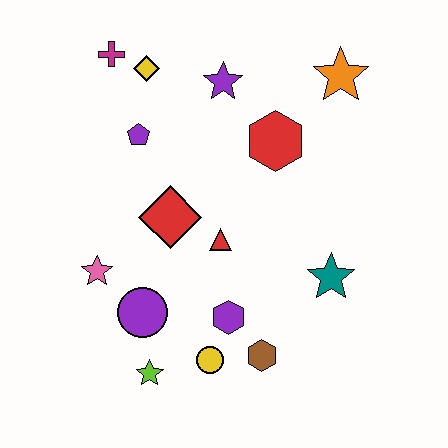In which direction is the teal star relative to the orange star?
The teal star is below the orange star.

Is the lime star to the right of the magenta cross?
Yes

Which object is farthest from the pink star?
The orange star is farthest from the pink star.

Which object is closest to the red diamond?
The red triangle is closest to the red diamond.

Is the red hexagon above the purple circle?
Yes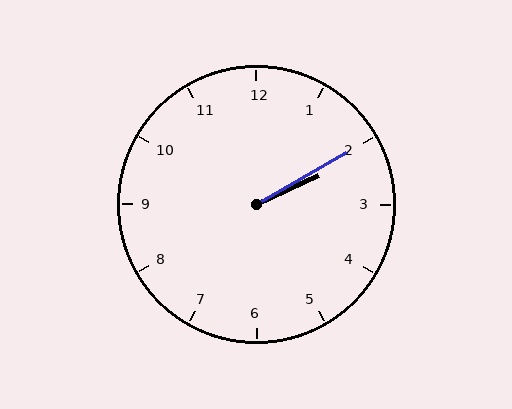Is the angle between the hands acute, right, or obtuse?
It is acute.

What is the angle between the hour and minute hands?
Approximately 5 degrees.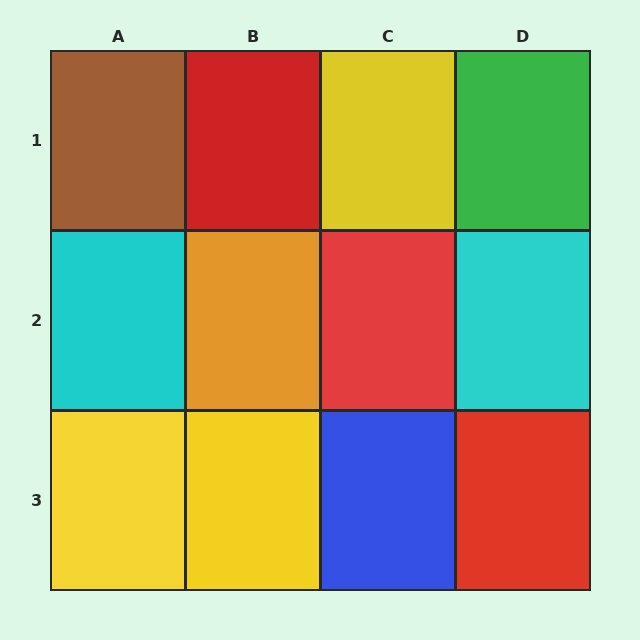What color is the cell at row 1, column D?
Green.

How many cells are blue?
1 cell is blue.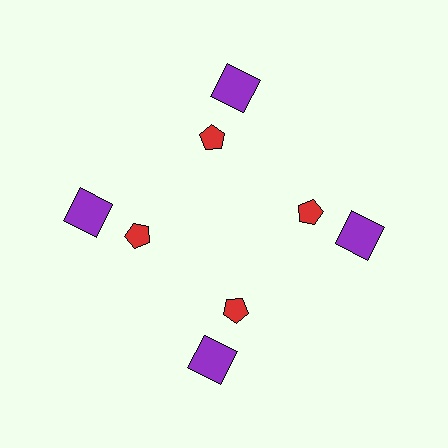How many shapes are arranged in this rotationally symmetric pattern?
There are 8 shapes, arranged in 4 groups of 2.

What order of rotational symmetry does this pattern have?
This pattern has 4-fold rotational symmetry.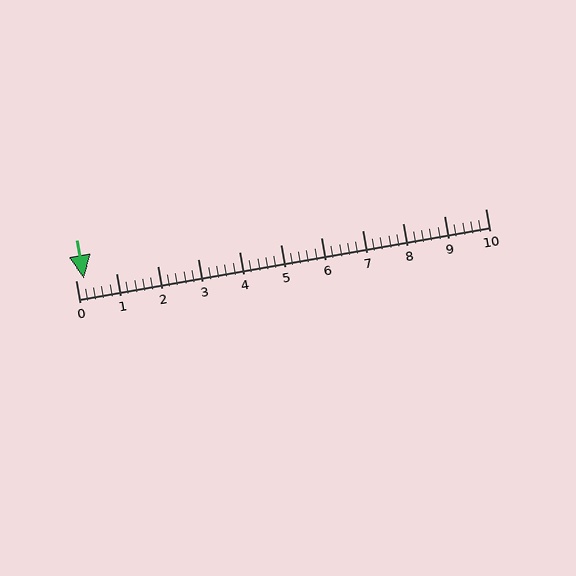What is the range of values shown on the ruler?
The ruler shows values from 0 to 10.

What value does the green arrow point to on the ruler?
The green arrow points to approximately 0.2.